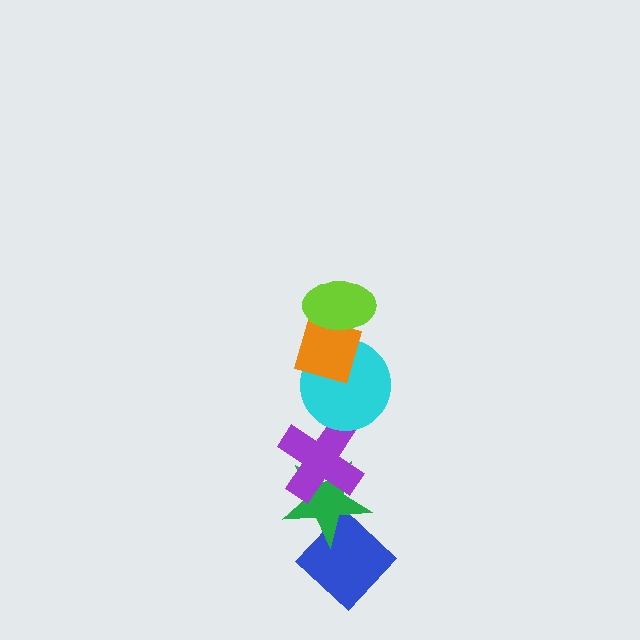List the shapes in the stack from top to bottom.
From top to bottom: the lime ellipse, the orange diamond, the cyan circle, the purple cross, the green star, the blue diamond.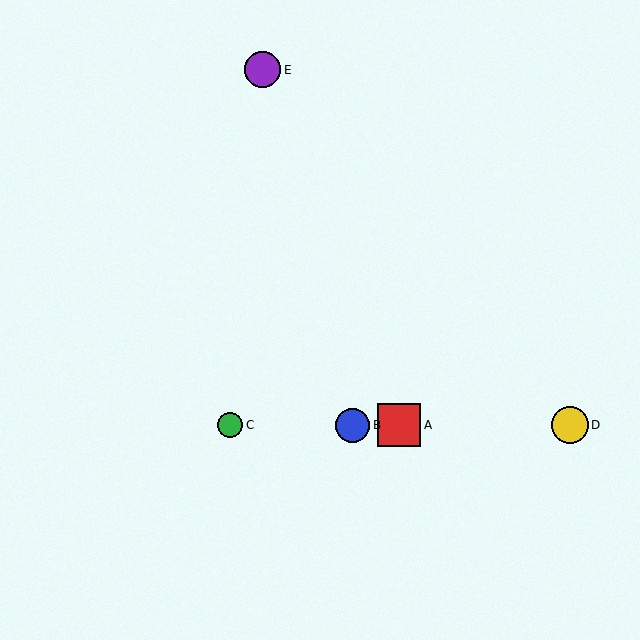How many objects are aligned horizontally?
4 objects (A, B, C, D) are aligned horizontally.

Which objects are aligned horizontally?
Objects A, B, C, D are aligned horizontally.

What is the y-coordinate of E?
Object E is at y≈70.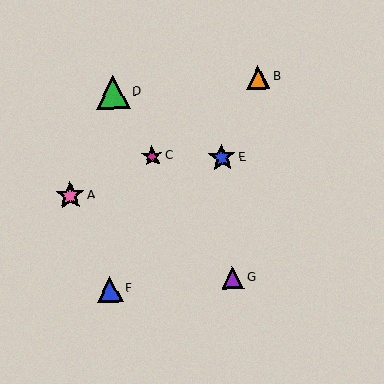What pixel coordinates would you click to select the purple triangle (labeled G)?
Click at (233, 278) to select the purple triangle G.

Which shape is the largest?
The green triangle (labeled D) is the largest.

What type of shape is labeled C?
Shape C is a magenta star.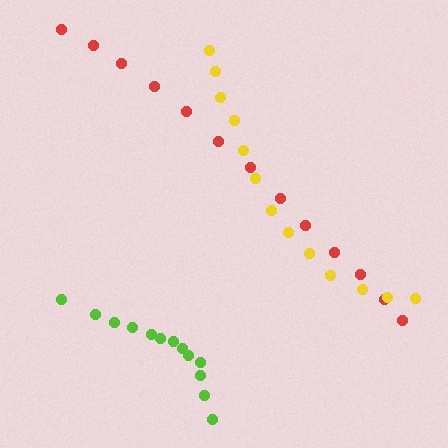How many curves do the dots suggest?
There are 3 distinct paths.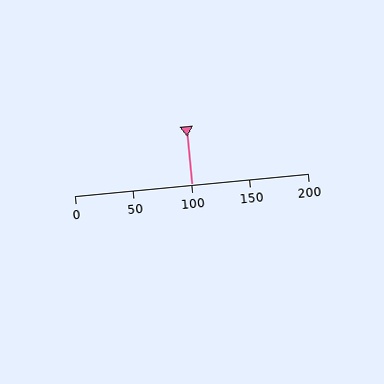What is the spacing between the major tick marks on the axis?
The major ticks are spaced 50 apart.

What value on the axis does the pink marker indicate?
The marker indicates approximately 100.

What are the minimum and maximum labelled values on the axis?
The axis runs from 0 to 200.